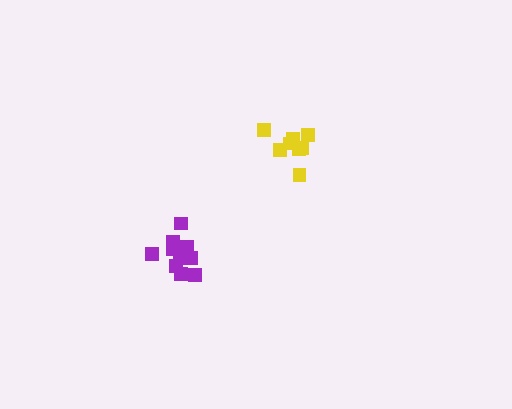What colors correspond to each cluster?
The clusters are colored: purple, yellow.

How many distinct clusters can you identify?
There are 2 distinct clusters.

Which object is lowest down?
The purple cluster is bottommost.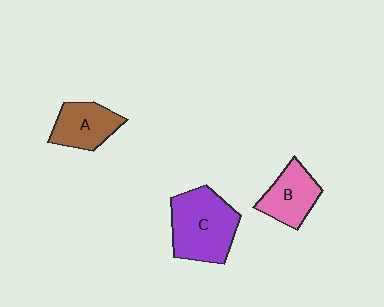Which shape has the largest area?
Shape C (purple).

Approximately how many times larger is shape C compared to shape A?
Approximately 1.6 times.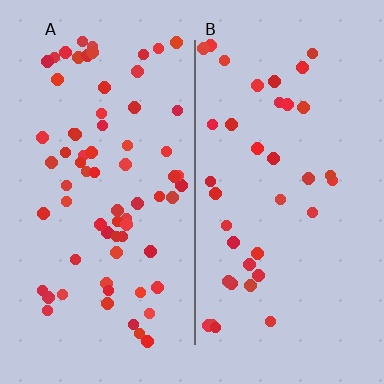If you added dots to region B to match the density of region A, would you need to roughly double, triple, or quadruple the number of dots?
Approximately double.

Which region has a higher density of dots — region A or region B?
A (the left).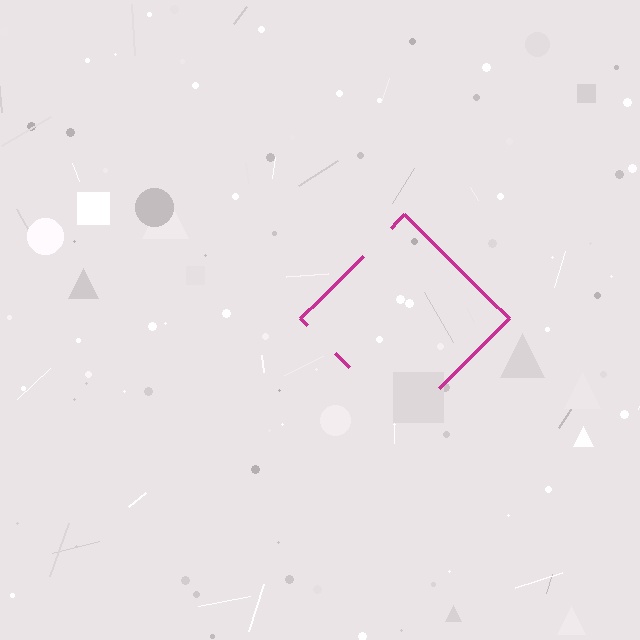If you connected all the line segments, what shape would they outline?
They would outline a diamond.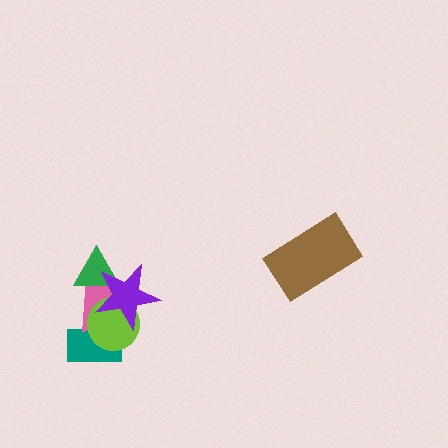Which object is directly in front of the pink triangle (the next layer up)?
The lime circle is directly in front of the pink triangle.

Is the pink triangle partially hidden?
Yes, it is partially covered by another shape.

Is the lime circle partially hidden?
Yes, it is partially covered by another shape.